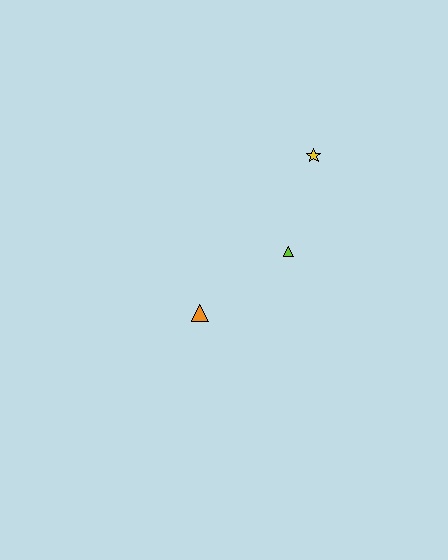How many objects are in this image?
There are 3 objects.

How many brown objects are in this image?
There are no brown objects.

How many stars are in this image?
There is 1 star.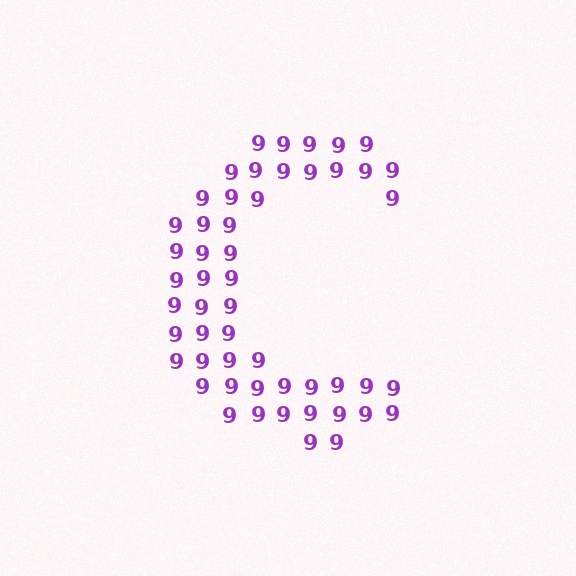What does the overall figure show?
The overall figure shows the letter C.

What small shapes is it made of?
It is made of small digit 9's.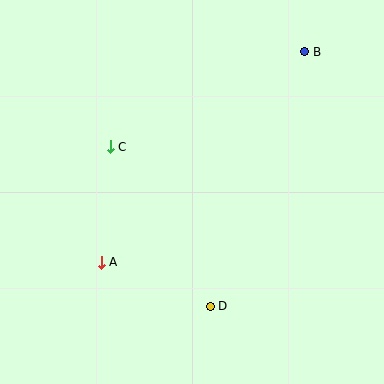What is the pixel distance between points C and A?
The distance between C and A is 116 pixels.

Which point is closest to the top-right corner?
Point B is closest to the top-right corner.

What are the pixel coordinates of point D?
Point D is at (210, 306).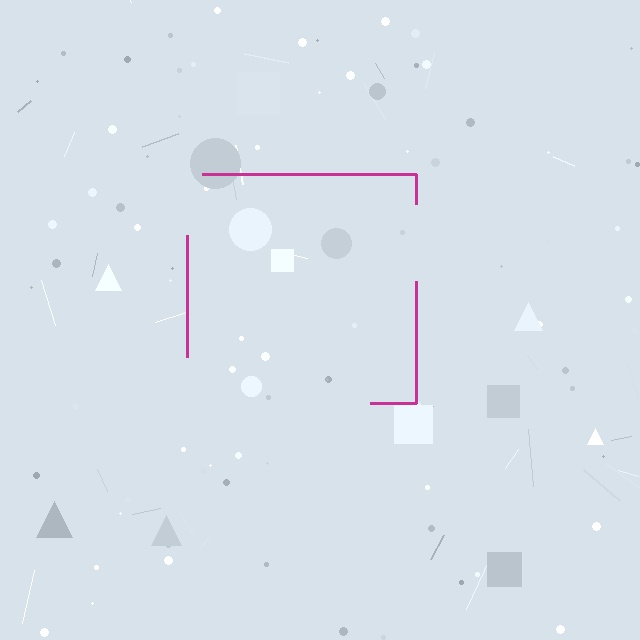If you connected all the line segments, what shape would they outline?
They would outline a square.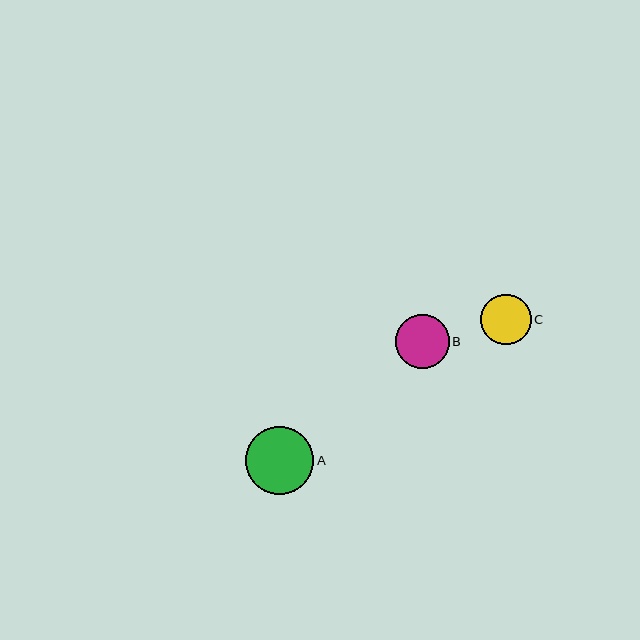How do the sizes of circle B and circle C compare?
Circle B and circle C are approximately the same size.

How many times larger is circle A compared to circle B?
Circle A is approximately 1.3 times the size of circle B.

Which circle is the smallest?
Circle C is the smallest with a size of approximately 50 pixels.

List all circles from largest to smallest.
From largest to smallest: A, B, C.